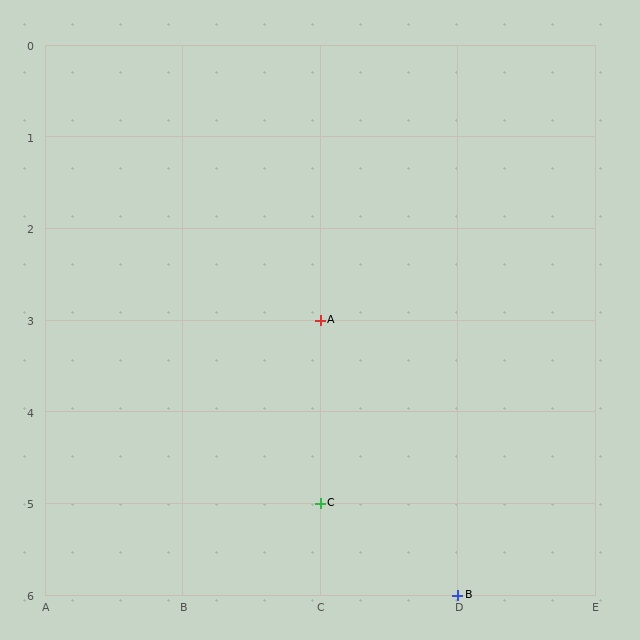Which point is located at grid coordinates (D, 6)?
Point B is at (D, 6).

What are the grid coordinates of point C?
Point C is at grid coordinates (C, 5).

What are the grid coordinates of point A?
Point A is at grid coordinates (C, 3).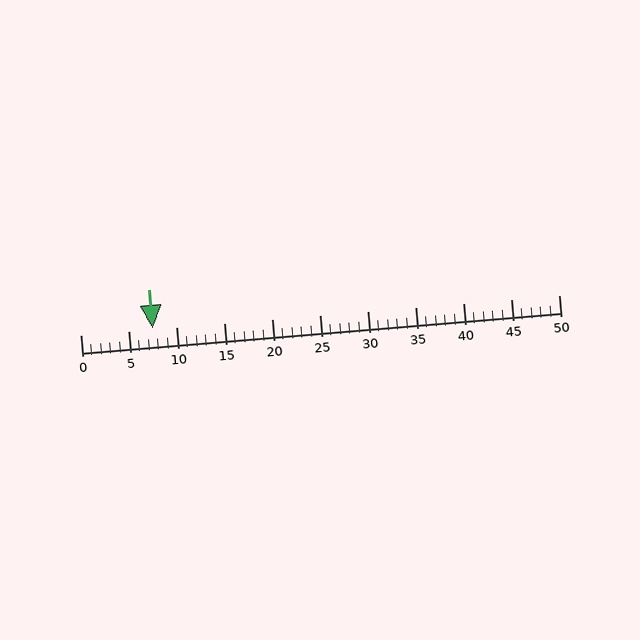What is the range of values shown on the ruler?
The ruler shows values from 0 to 50.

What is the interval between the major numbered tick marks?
The major tick marks are spaced 5 units apart.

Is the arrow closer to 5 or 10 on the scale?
The arrow is closer to 10.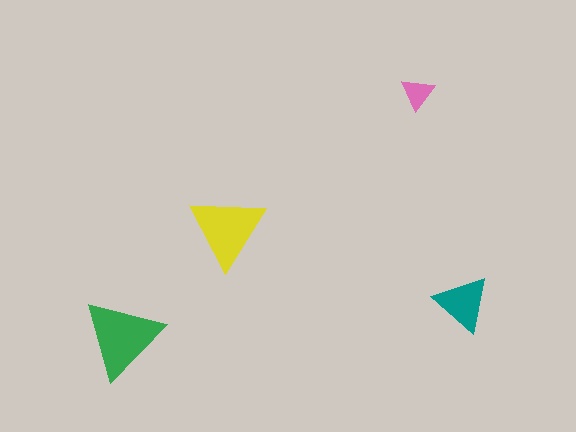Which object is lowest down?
The green triangle is bottommost.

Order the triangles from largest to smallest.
the green one, the yellow one, the teal one, the pink one.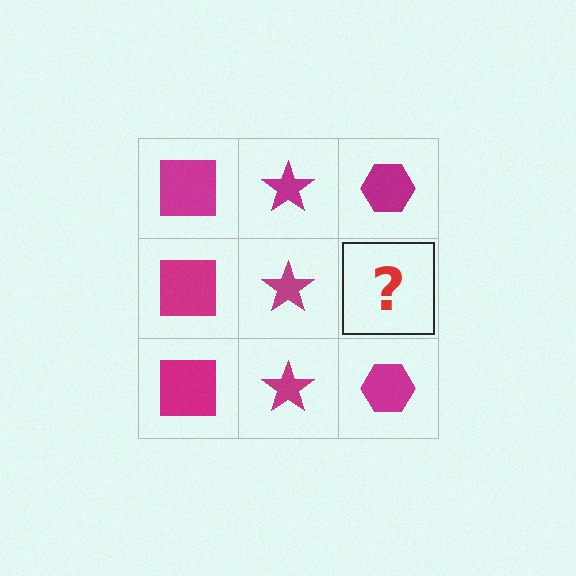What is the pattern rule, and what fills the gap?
The rule is that each column has a consistent shape. The gap should be filled with a magenta hexagon.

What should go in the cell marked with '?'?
The missing cell should contain a magenta hexagon.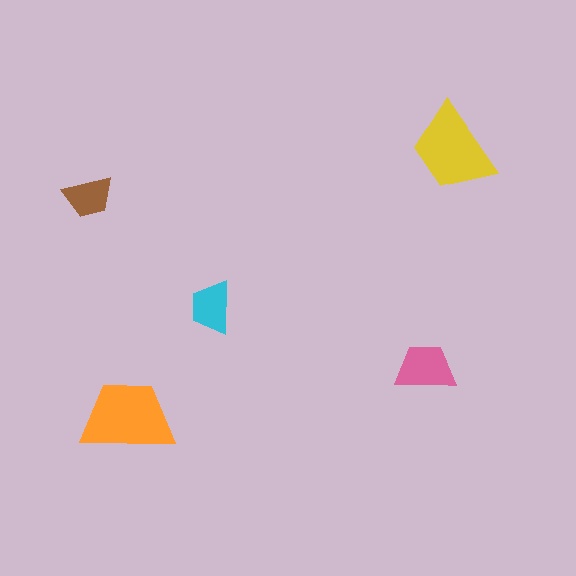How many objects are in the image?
There are 5 objects in the image.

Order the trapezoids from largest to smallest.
the orange one, the yellow one, the pink one, the cyan one, the brown one.